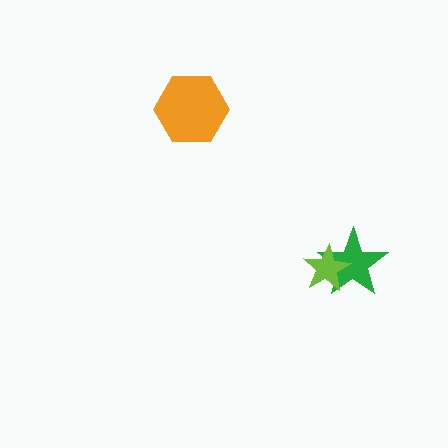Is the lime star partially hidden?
No, no other shape covers it.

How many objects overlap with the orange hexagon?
0 objects overlap with the orange hexagon.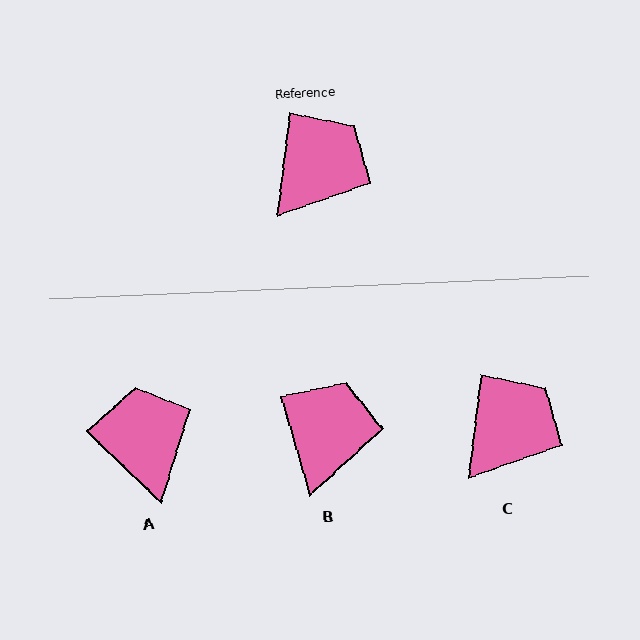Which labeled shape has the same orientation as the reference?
C.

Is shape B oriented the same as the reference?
No, it is off by about 23 degrees.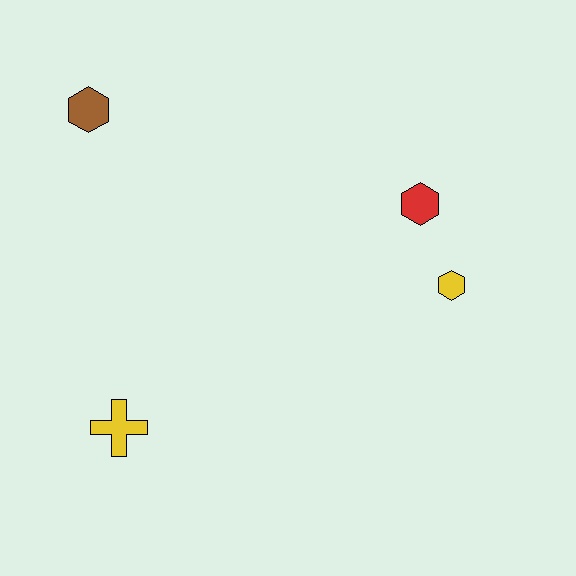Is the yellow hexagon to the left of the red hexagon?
No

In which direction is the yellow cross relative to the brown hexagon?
The yellow cross is below the brown hexagon.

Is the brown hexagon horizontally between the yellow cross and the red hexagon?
No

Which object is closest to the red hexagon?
The yellow hexagon is closest to the red hexagon.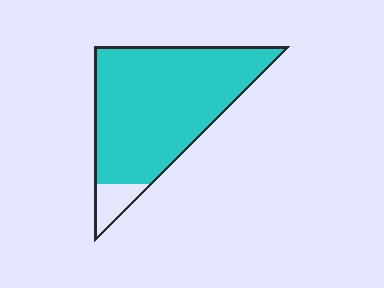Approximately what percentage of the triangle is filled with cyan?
Approximately 90%.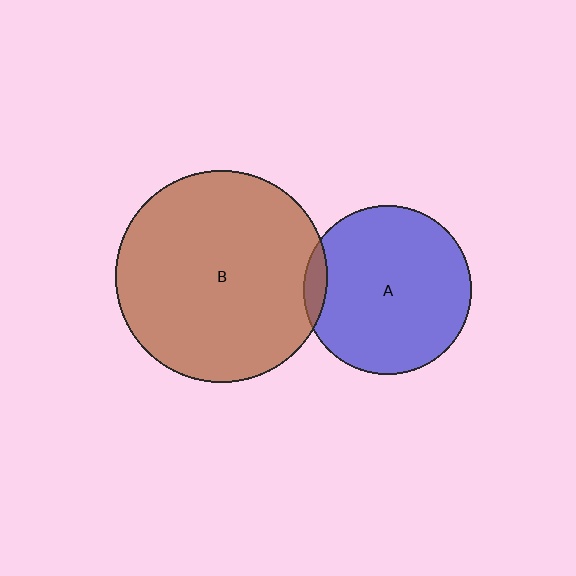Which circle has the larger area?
Circle B (brown).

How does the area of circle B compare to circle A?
Approximately 1.6 times.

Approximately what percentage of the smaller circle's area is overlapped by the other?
Approximately 5%.